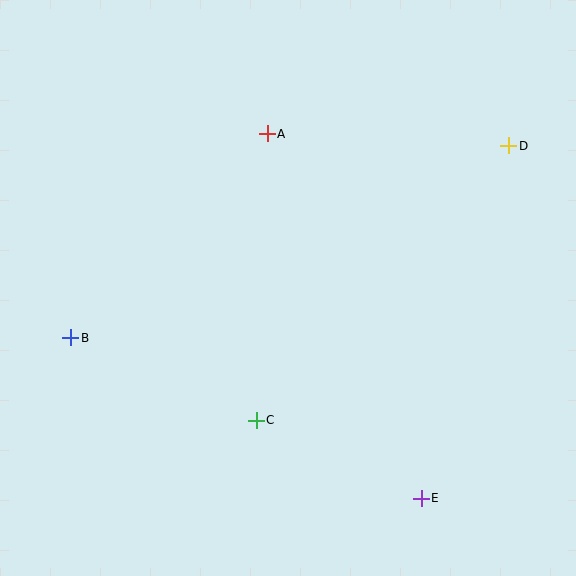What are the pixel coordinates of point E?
Point E is at (421, 498).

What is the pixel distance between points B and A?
The distance between B and A is 283 pixels.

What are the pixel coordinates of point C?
Point C is at (256, 420).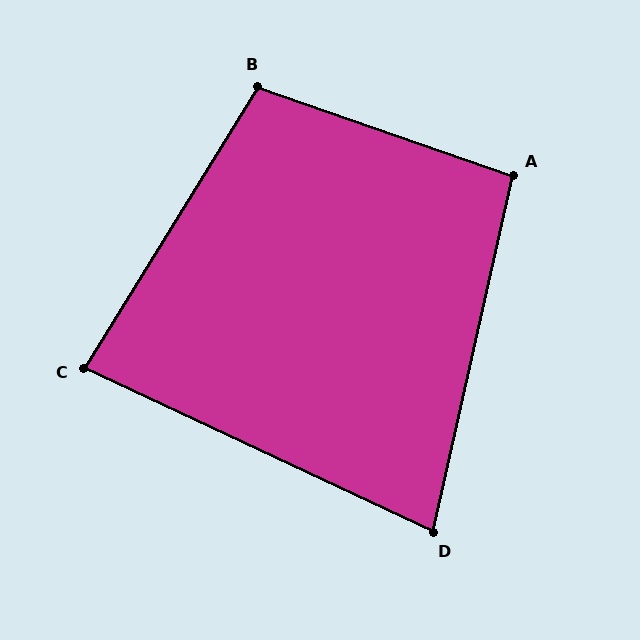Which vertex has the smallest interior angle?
D, at approximately 77 degrees.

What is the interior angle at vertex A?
Approximately 97 degrees (obtuse).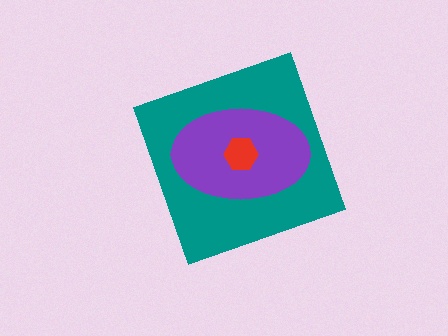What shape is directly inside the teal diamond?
The purple ellipse.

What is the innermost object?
The red hexagon.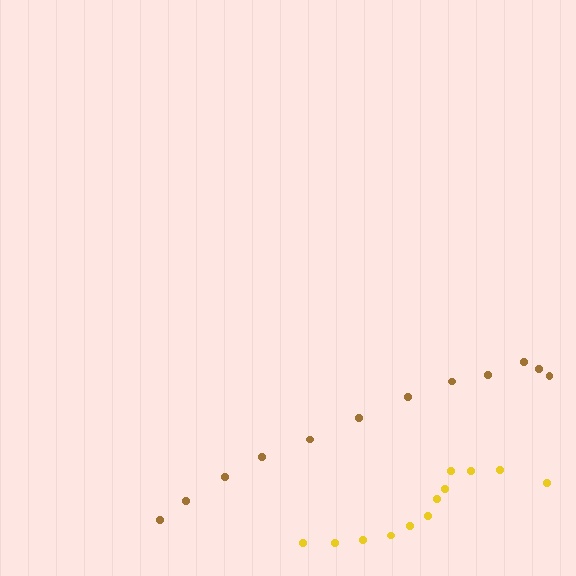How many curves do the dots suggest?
There are 2 distinct paths.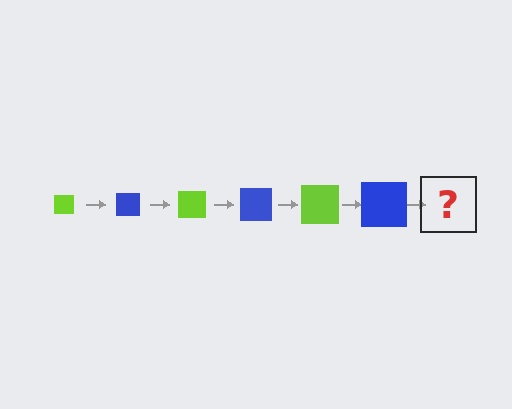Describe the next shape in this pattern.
It should be a lime square, larger than the previous one.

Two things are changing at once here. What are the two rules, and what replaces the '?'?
The two rules are that the square grows larger each step and the color cycles through lime and blue. The '?' should be a lime square, larger than the previous one.